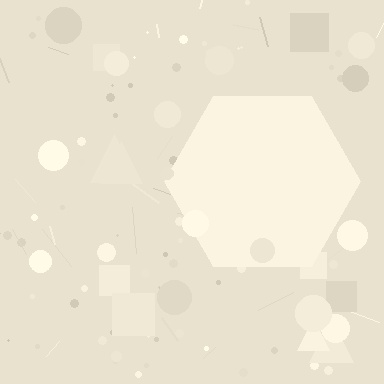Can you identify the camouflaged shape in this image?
The camouflaged shape is a hexagon.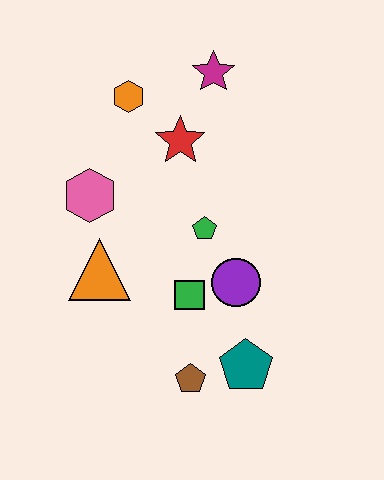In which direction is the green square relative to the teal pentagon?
The green square is above the teal pentagon.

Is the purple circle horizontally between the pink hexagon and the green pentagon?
No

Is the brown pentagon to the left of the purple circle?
Yes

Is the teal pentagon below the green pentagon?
Yes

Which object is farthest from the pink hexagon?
The teal pentagon is farthest from the pink hexagon.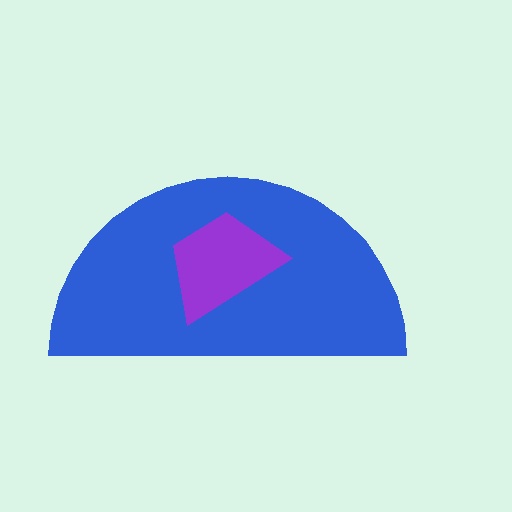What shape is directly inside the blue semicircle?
The purple trapezoid.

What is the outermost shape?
The blue semicircle.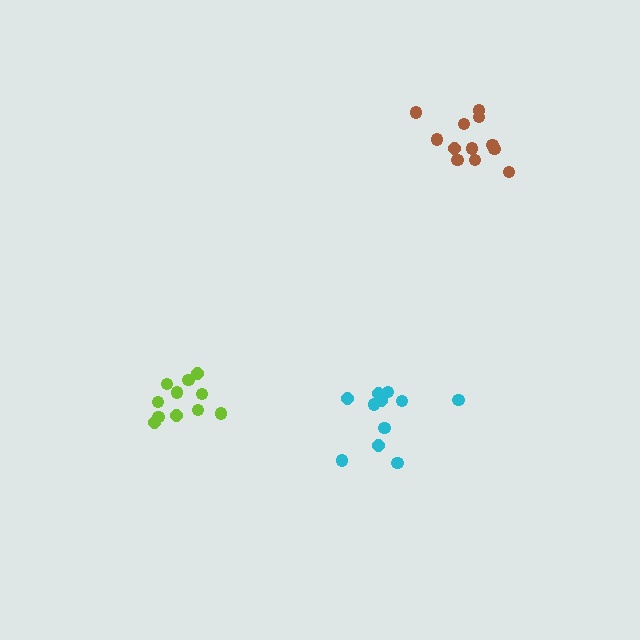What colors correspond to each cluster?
The clusters are colored: lime, brown, cyan.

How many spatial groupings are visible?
There are 3 spatial groupings.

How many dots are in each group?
Group 1: 11 dots, Group 2: 12 dots, Group 3: 11 dots (34 total).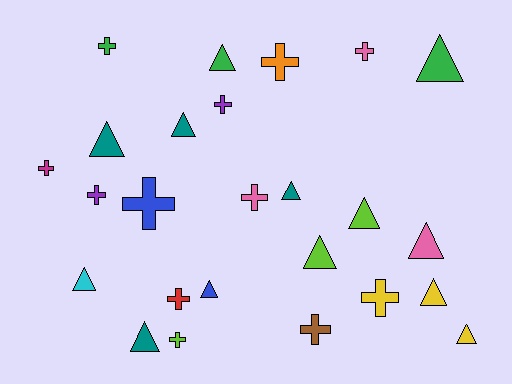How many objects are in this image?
There are 25 objects.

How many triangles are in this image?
There are 13 triangles.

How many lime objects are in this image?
There are 3 lime objects.